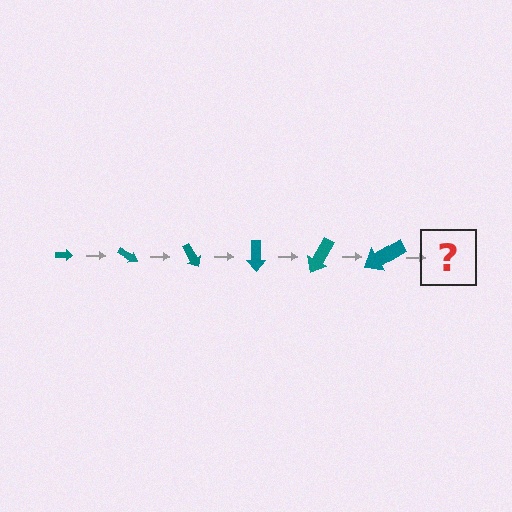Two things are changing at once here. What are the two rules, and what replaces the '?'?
The two rules are that the arrow grows larger each step and it rotates 30 degrees each step. The '?' should be an arrow, larger than the previous one and rotated 180 degrees from the start.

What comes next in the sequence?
The next element should be an arrow, larger than the previous one and rotated 180 degrees from the start.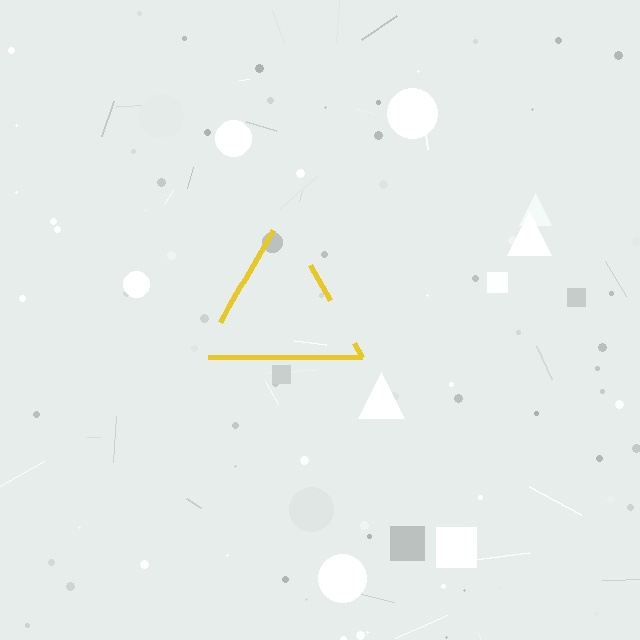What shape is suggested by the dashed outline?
The dashed outline suggests a triangle.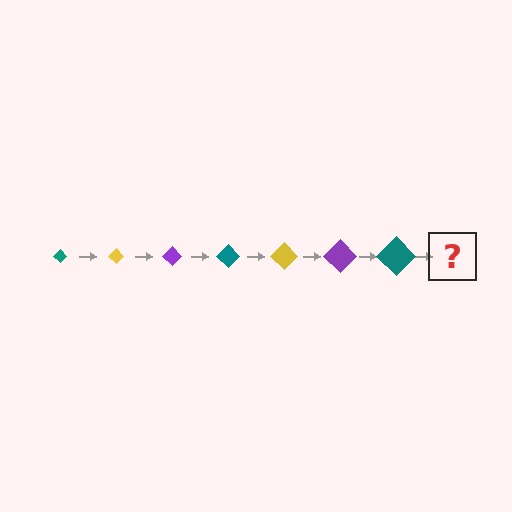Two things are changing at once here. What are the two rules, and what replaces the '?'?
The two rules are that the diamond grows larger each step and the color cycles through teal, yellow, and purple. The '?' should be a yellow diamond, larger than the previous one.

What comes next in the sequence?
The next element should be a yellow diamond, larger than the previous one.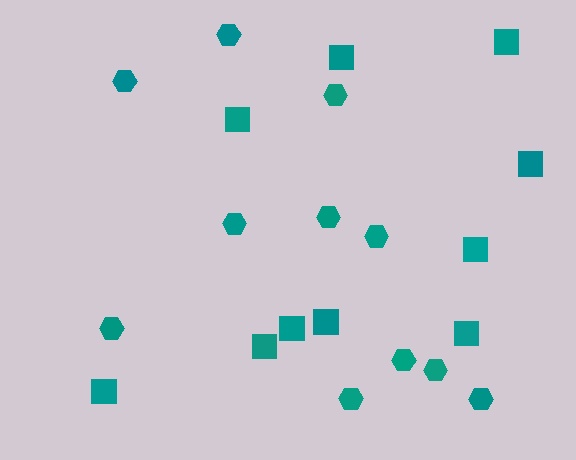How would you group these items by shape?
There are 2 groups: one group of squares (10) and one group of hexagons (11).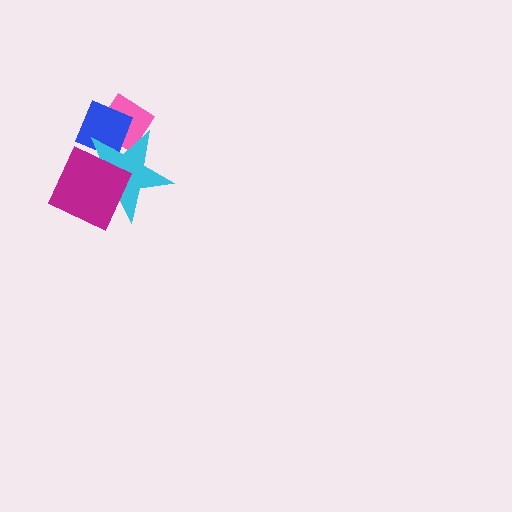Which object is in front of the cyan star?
The magenta diamond is in front of the cyan star.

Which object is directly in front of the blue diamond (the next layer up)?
The cyan star is directly in front of the blue diamond.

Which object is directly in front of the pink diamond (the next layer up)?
The blue diamond is directly in front of the pink diamond.